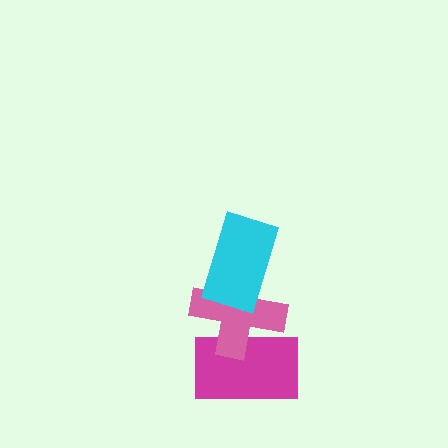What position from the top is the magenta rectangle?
The magenta rectangle is 3rd from the top.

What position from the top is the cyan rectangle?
The cyan rectangle is 1st from the top.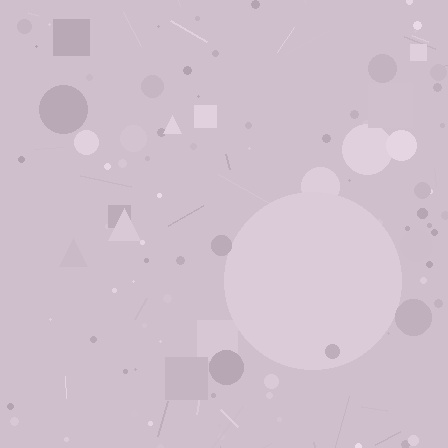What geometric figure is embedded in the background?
A circle is embedded in the background.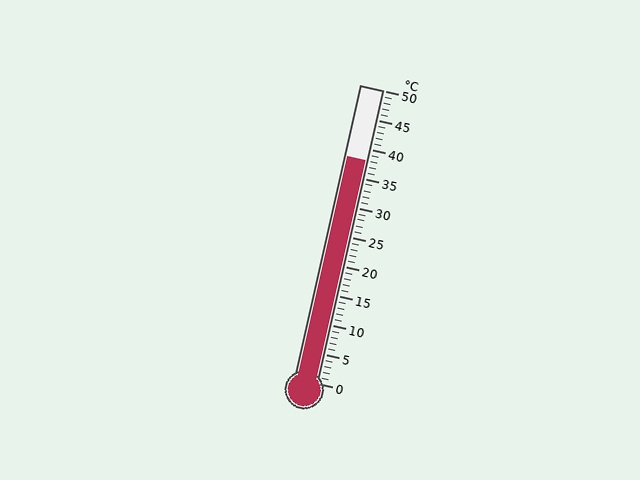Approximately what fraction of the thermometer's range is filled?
The thermometer is filled to approximately 75% of its range.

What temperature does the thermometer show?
The thermometer shows approximately 38°C.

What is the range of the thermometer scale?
The thermometer scale ranges from 0°C to 50°C.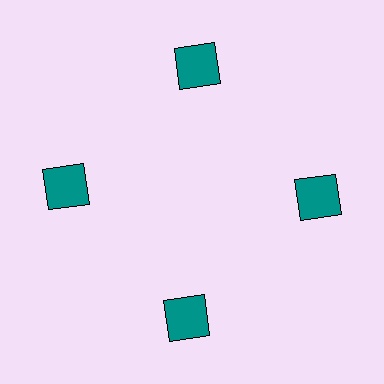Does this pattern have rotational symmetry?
Yes, this pattern has 4-fold rotational symmetry. It looks the same after rotating 90 degrees around the center.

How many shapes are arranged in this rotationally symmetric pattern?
There are 4 shapes, arranged in 4 groups of 1.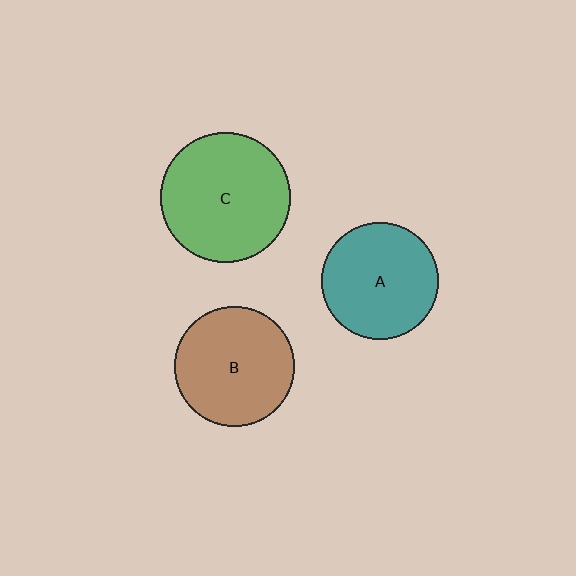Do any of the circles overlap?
No, none of the circles overlap.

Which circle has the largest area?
Circle C (green).